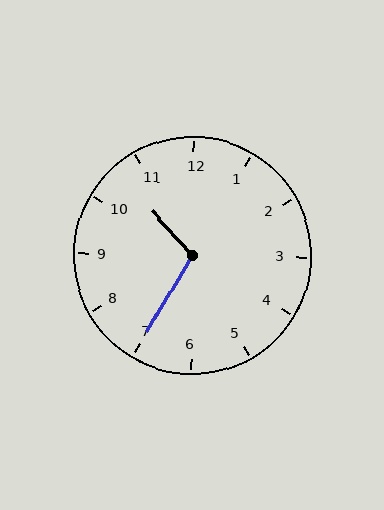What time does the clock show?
10:35.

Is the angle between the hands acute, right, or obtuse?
It is obtuse.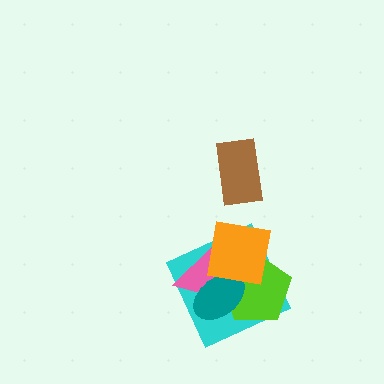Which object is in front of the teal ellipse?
The orange square is in front of the teal ellipse.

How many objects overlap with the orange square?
4 objects overlap with the orange square.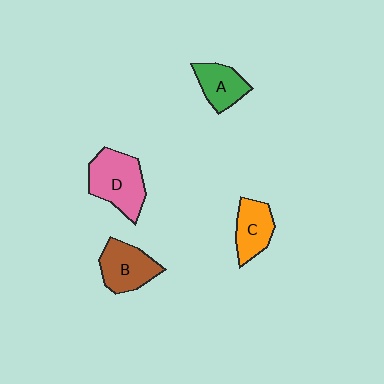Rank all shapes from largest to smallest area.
From largest to smallest: D (pink), B (brown), C (orange), A (green).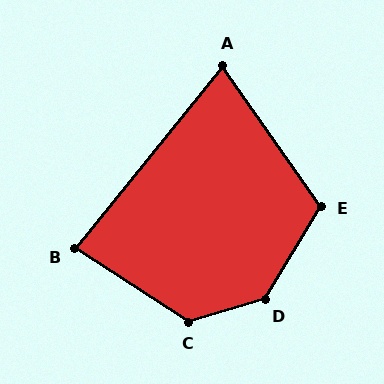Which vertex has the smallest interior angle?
A, at approximately 74 degrees.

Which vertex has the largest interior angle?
D, at approximately 138 degrees.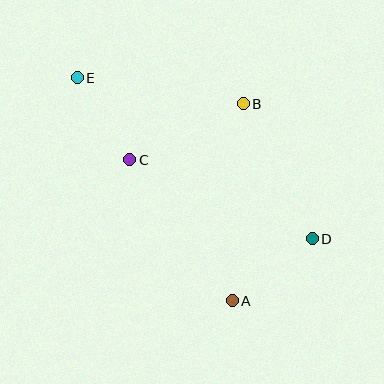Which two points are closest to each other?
Points C and E are closest to each other.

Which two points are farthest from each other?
Points D and E are farthest from each other.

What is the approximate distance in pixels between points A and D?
The distance between A and D is approximately 101 pixels.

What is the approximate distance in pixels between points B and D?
The distance between B and D is approximately 151 pixels.